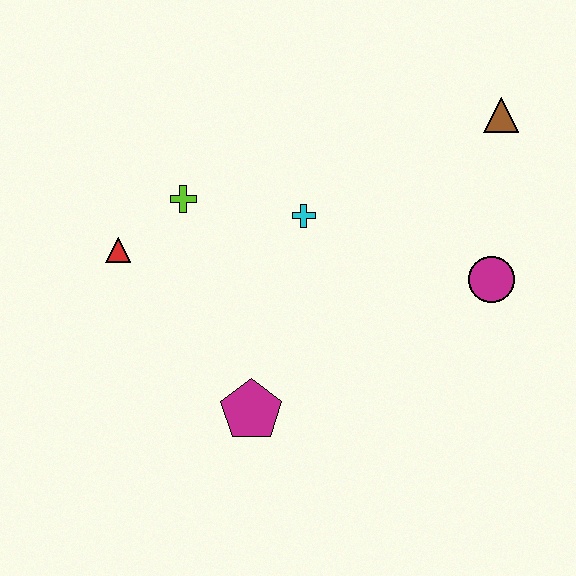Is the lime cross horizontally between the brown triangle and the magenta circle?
No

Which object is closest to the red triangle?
The lime cross is closest to the red triangle.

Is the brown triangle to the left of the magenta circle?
No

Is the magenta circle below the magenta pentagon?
No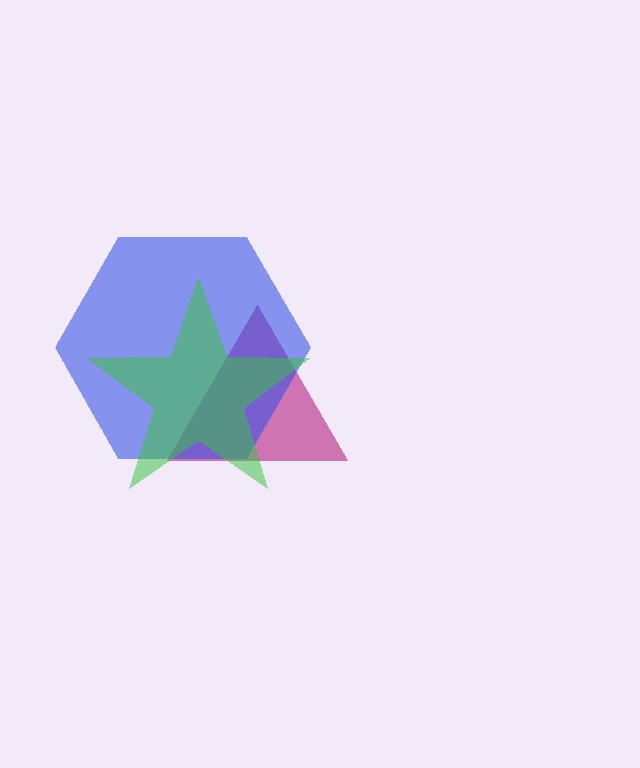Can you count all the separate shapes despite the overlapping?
Yes, there are 3 separate shapes.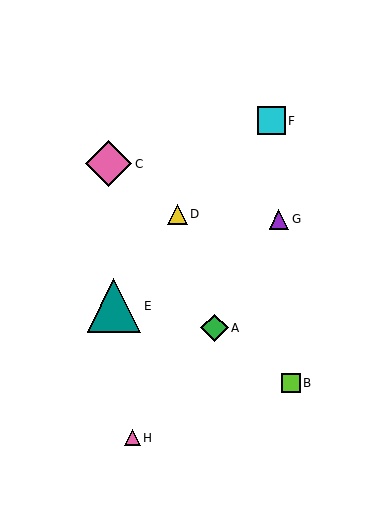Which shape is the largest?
The teal triangle (labeled E) is the largest.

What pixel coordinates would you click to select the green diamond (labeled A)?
Click at (214, 328) to select the green diamond A.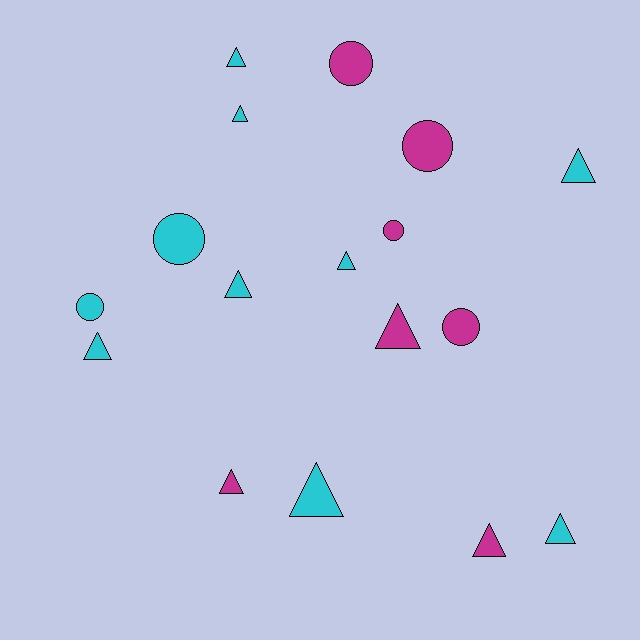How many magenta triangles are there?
There are 3 magenta triangles.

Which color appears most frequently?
Cyan, with 10 objects.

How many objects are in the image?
There are 17 objects.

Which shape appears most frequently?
Triangle, with 11 objects.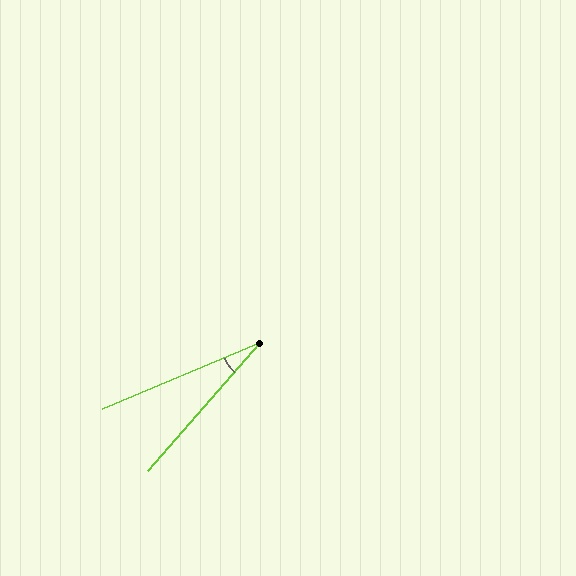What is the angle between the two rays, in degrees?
Approximately 26 degrees.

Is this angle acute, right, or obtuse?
It is acute.